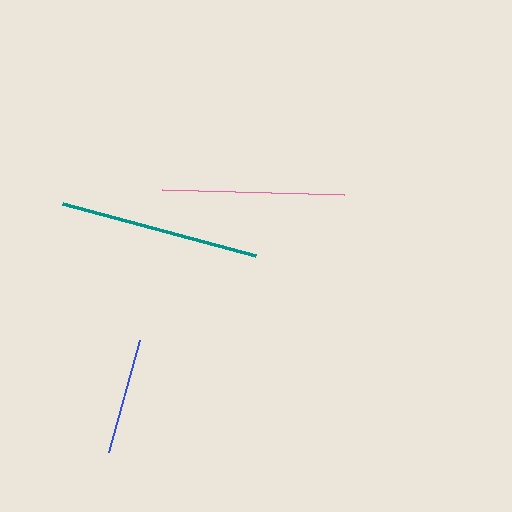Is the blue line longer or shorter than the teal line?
The teal line is longer than the blue line.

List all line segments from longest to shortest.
From longest to shortest: teal, pink, blue.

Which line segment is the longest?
The teal line is the longest at approximately 200 pixels.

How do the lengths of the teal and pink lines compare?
The teal and pink lines are approximately the same length.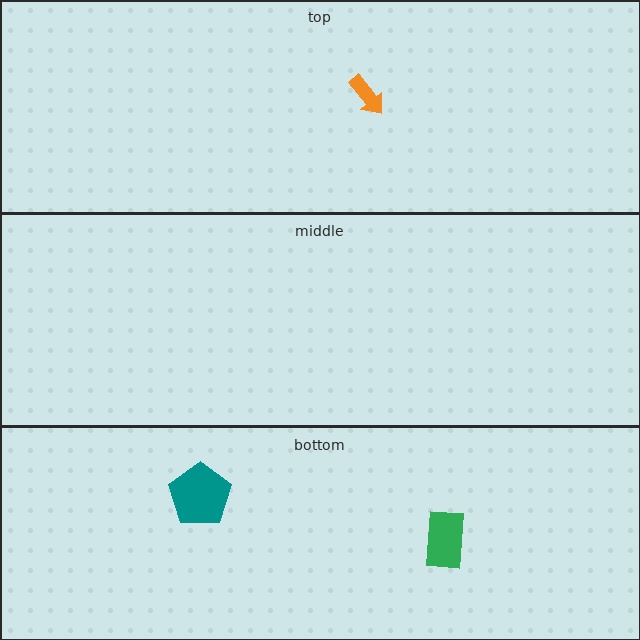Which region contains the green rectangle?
The bottom region.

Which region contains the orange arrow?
The top region.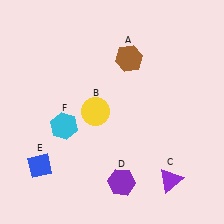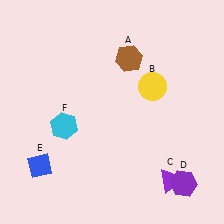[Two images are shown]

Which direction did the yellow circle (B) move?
The yellow circle (B) moved right.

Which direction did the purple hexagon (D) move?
The purple hexagon (D) moved right.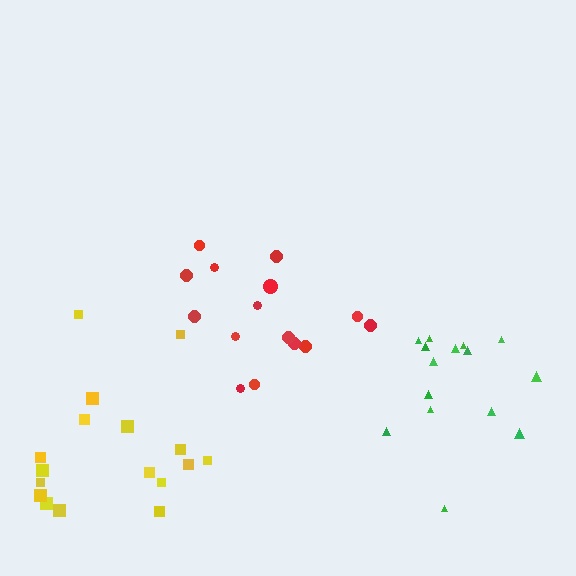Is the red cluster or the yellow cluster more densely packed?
Yellow.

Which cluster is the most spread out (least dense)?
Green.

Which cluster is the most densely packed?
Yellow.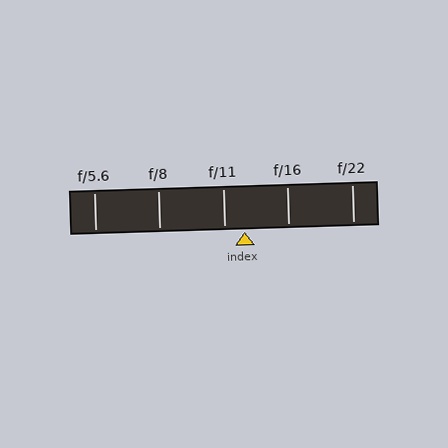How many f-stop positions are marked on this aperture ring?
There are 5 f-stop positions marked.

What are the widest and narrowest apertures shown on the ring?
The widest aperture shown is f/5.6 and the narrowest is f/22.